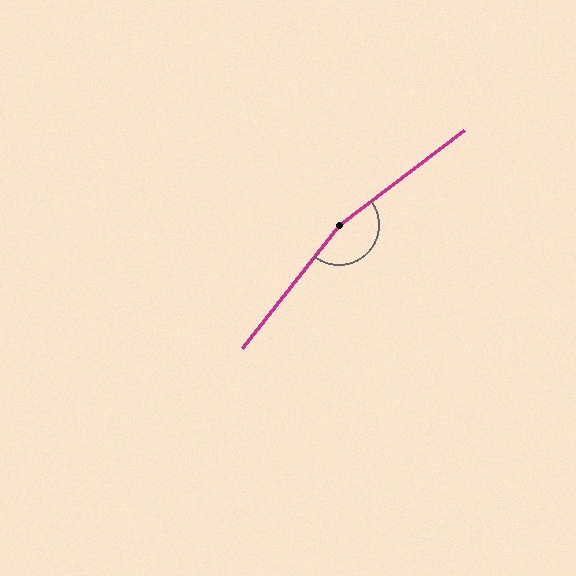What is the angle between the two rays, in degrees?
Approximately 165 degrees.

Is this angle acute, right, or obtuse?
It is obtuse.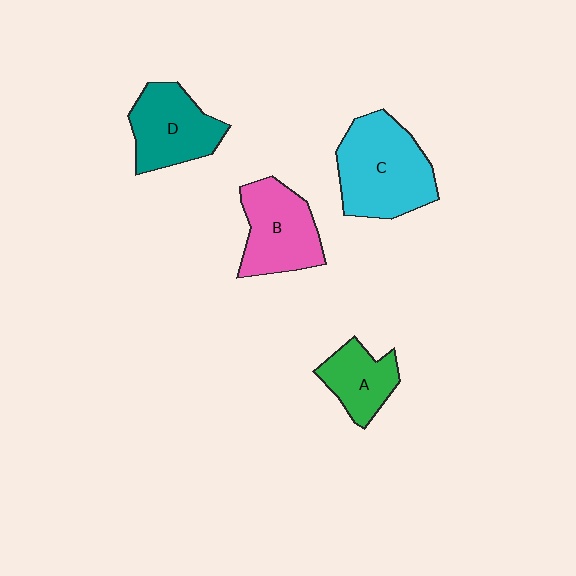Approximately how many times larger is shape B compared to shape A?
Approximately 1.4 times.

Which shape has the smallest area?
Shape A (green).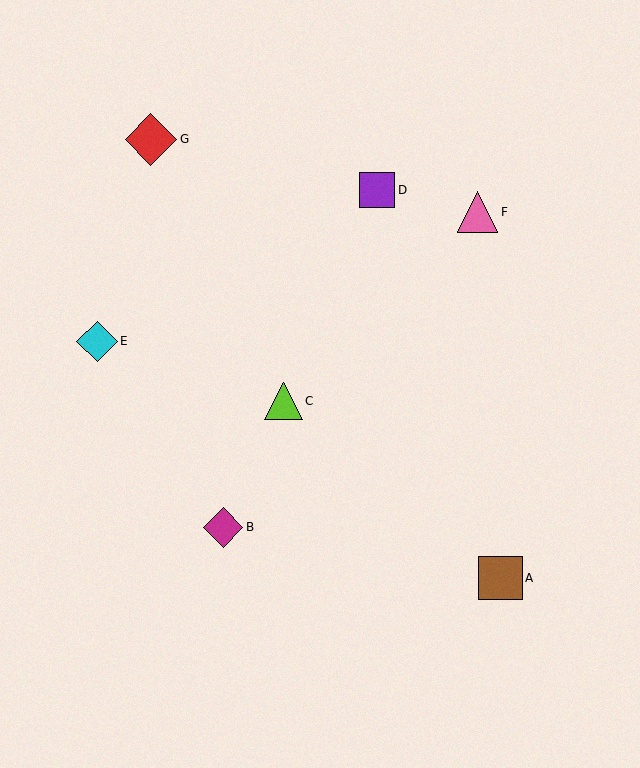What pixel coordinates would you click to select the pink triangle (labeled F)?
Click at (477, 212) to select the pink triangle F.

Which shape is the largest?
The red diamond (labeled G) is the largest.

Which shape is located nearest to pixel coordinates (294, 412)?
The lime triangle (labeled C) at (284, 401) is nearest to that location.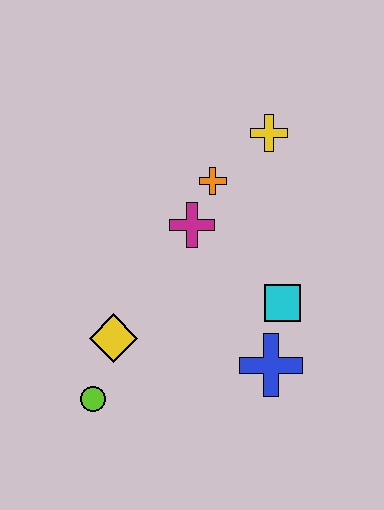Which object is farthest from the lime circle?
The yellow cross is farthest from the lime circle.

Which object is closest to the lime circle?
The yellow diamond is closest to the lime circle.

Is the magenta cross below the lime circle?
No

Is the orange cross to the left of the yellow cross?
Yes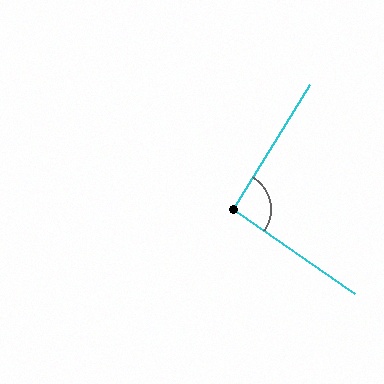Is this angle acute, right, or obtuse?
It is approximately a right angle.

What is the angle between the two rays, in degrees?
Approximately 93 degrees.